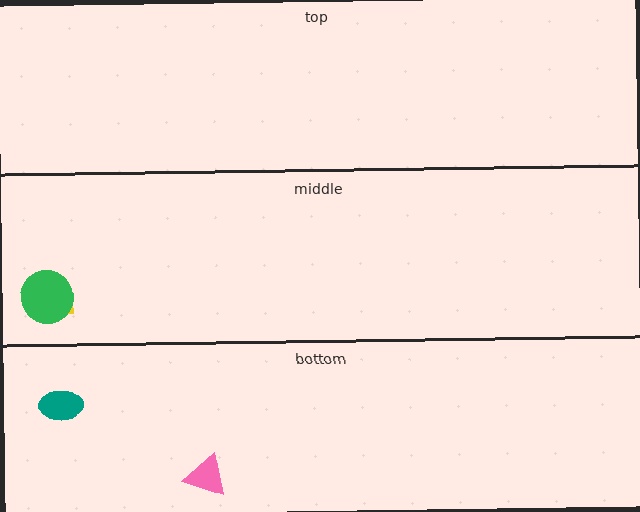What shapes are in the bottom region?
The pink triangle, the teal ellipse.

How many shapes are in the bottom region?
2.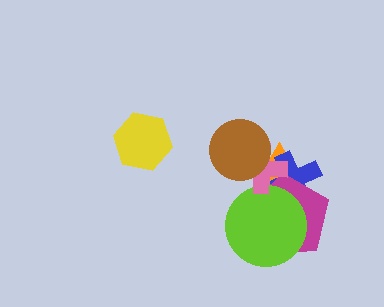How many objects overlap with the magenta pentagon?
4 objects overlap with the magenta pentagon.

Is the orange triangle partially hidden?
Yes, it is partially covered by another shape.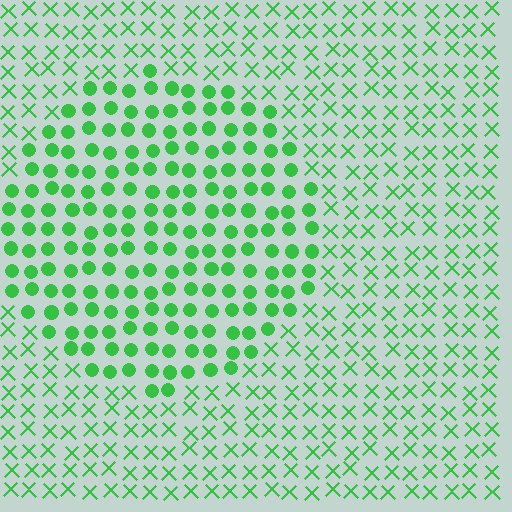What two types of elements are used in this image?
The image uses circles inside the circle region and X marks outside it.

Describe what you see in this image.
The image is filled with small green elements arranged in a uniform grid. A circle-shaped region contains circles, while the surrounding area contains X marks. The boundary is defined purely by the change in element shape.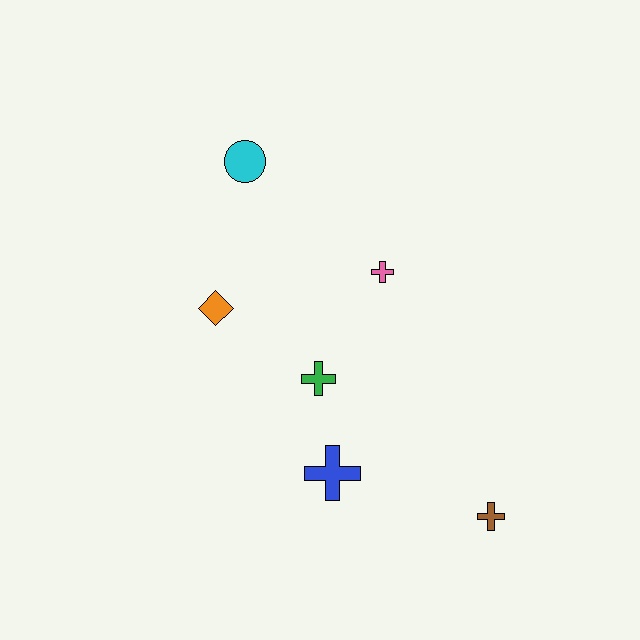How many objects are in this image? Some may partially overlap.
There are 6 objects.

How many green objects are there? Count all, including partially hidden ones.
There is 1 green object.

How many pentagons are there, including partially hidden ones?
There are no pentagons.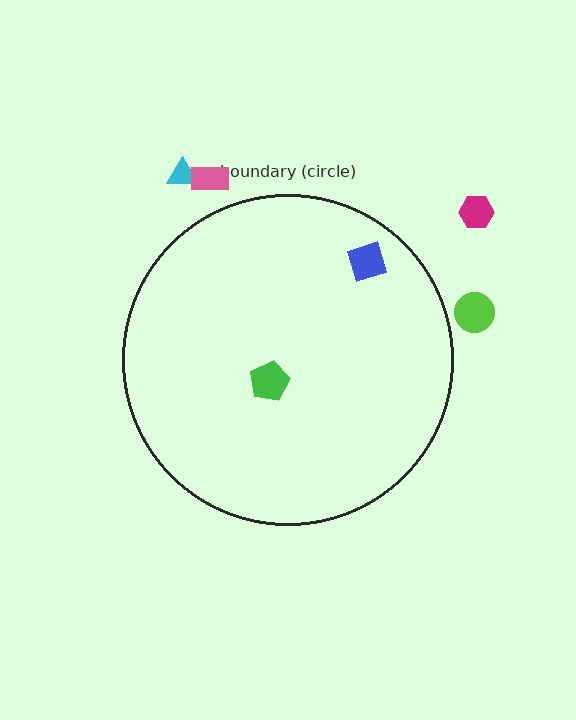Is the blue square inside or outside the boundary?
Inside.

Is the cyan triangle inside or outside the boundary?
Outside.